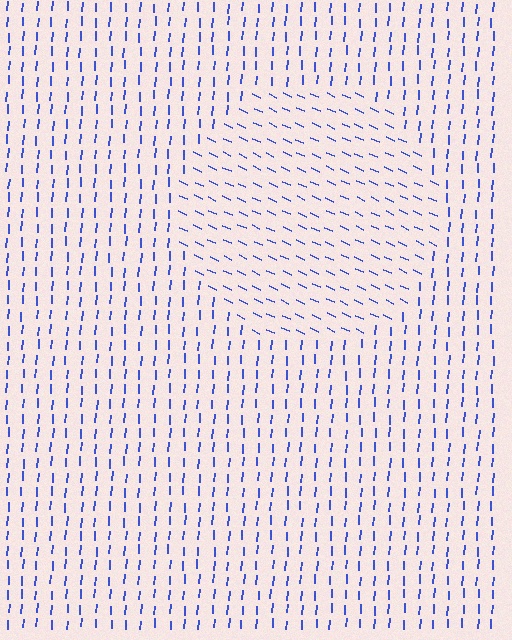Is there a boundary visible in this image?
Yes, there is a texture boundary formed by a change in line orientation.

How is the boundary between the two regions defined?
The boundary is defined purely by a change in line orientation (approximately 69 degrees difference). All lines are the same color and thickness.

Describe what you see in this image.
The image is filled with small blue line segments. A circle region in the image has lines oriented differently from the surrounding lines, creating a visible texture boundary.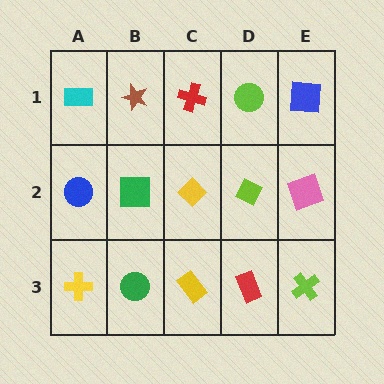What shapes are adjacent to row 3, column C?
A yellow diamond (row 2, column C), a green circle (row 3, column B), a red rectangle (row 3, column D).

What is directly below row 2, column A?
A yellow cross.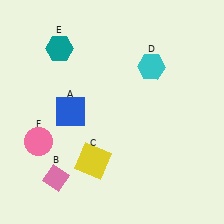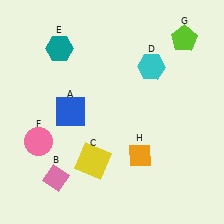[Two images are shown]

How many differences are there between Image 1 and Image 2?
There are 2 differences between the two images.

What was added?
A lime pentagon (G), an orange diamond (H) were added in Image 2.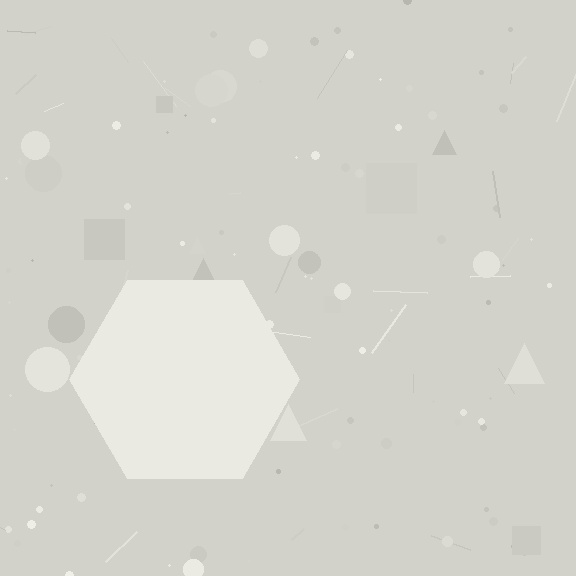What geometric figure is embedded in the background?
A hexagon is embedded in the background.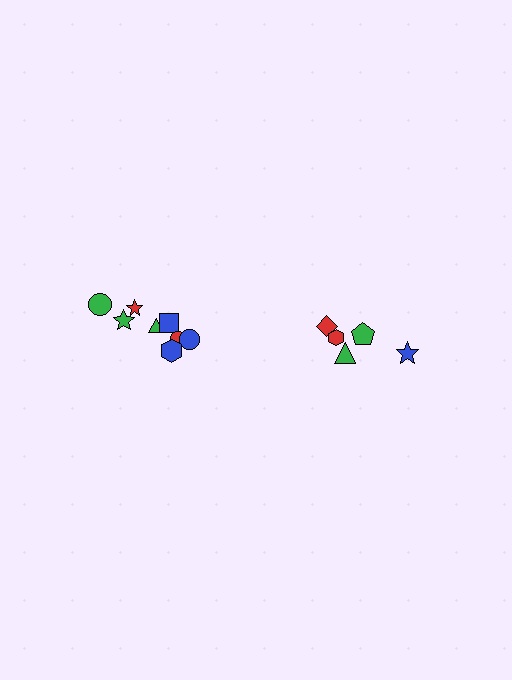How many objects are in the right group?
There are 5 objects.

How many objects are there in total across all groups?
There are 13 objects.